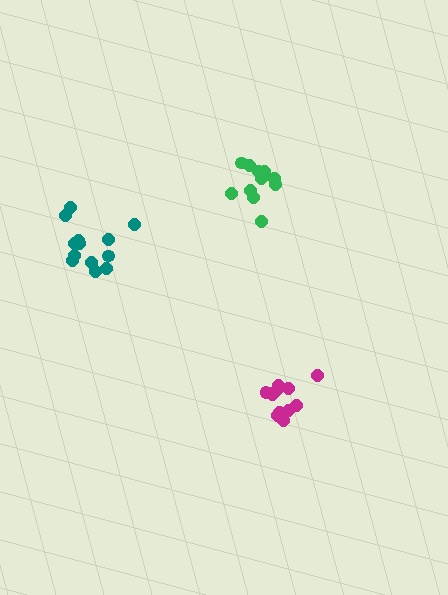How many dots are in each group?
Group 1: 11 dots, Group 2: 12 dots, Group 3: 13 dots (36 total).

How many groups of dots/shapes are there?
There are 3 groups.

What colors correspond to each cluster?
The clusters are colored: green, magenta, teal.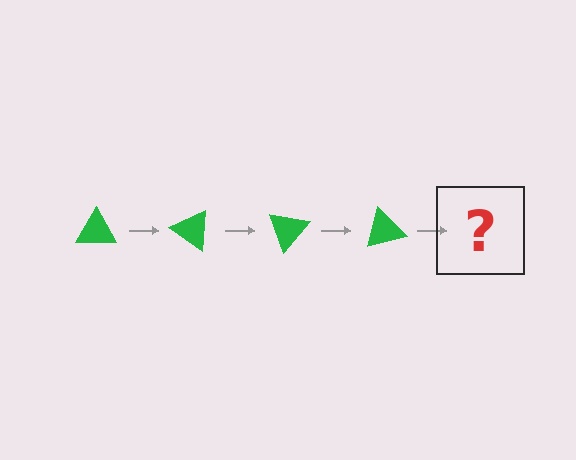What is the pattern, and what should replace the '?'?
The pattern is that the triangle rotates 35 degrees each step. The '?' should be a green triangle rotated 140 degrees.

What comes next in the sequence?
The next element should be a green triangle rotated 140 degrees.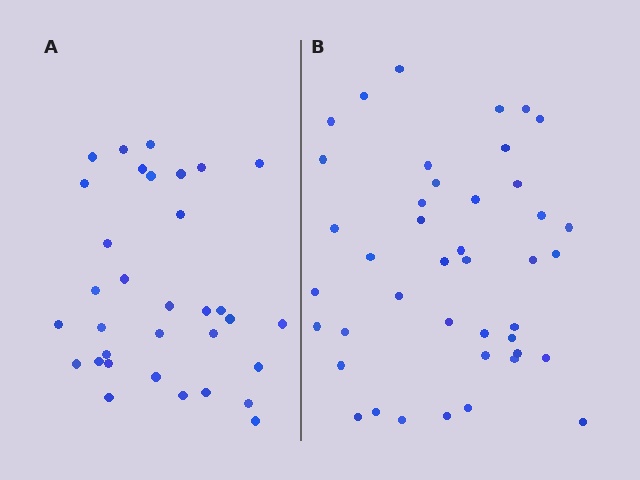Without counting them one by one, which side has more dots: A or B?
Region B (the right region) has more dots.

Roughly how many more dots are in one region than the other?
Region B has roughly 8 or so more dots than region A.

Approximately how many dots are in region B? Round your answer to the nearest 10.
About 40 dots. (The exact count is 42, which rounds to 40.)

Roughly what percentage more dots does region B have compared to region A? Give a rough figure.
About 25% more.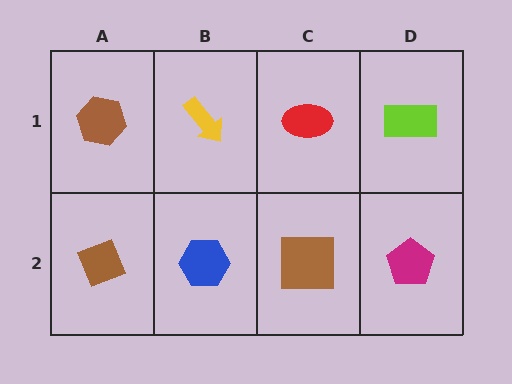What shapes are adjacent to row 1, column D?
A magenta pentagon (row 2, column D), a red ellipse (row 1, column C).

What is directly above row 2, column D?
A lime rectangle.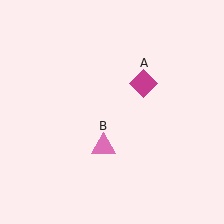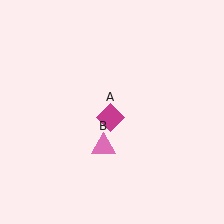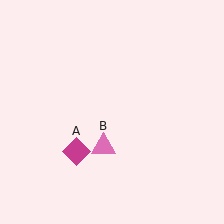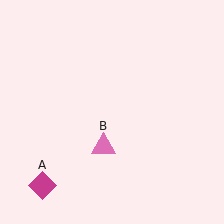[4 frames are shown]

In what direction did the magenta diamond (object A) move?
The magenta diamond (object A) moved down and to the left.